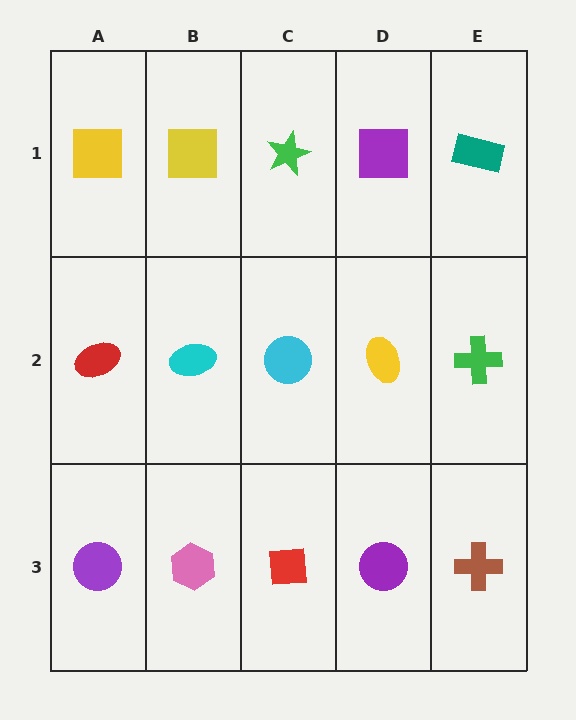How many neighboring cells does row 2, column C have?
4.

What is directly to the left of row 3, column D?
A red square.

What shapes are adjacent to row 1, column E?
A green cross (row 2, column E), a purple square (row 1, column D).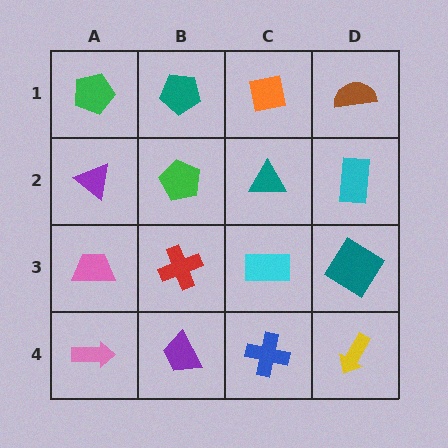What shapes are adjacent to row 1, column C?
A teal triangle (row 2, column C), a teal pentagon (row 1, column B), a brown semicircle (row 1, column D).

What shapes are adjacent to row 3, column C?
A teal triangle (row 2, column C), a blue cross (row 4, column C), a red cross (row 3, column B), a teal diamond (row 3, column D).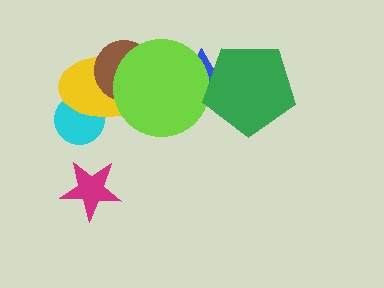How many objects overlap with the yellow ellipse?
3 objects overlap with the yellow ellipse.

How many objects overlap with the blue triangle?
2 objects overlap with the blue triangle.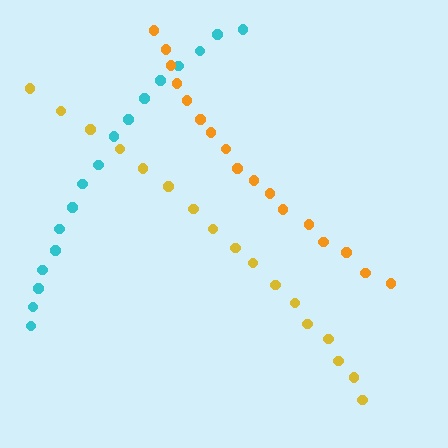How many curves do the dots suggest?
There are 3 distinct paths.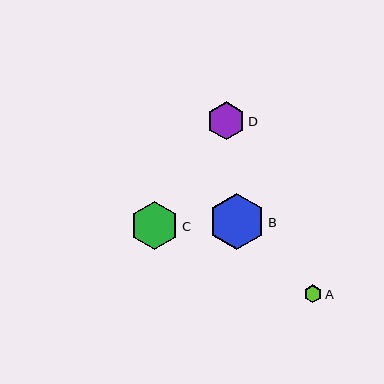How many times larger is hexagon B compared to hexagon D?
Hexagon B is approximately 1.5 times the size of hexagon D.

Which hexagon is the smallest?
Hexagon A is the smallest with a size of approximately 18 pixels.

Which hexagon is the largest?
Hexagon B is the largest with a size of approximately 56 pixels.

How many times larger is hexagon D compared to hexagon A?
Hexagon D is approximately 2.1 times the size of hexagon A.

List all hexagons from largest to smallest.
From largest to smallest: B, C, D, A.